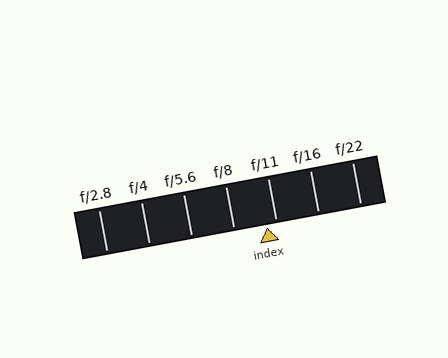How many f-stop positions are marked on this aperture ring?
There are 7 f-stop positions marked.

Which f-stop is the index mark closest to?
The index mark is closest to f/11.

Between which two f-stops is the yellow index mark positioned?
The index mark is between f/8 and f/11.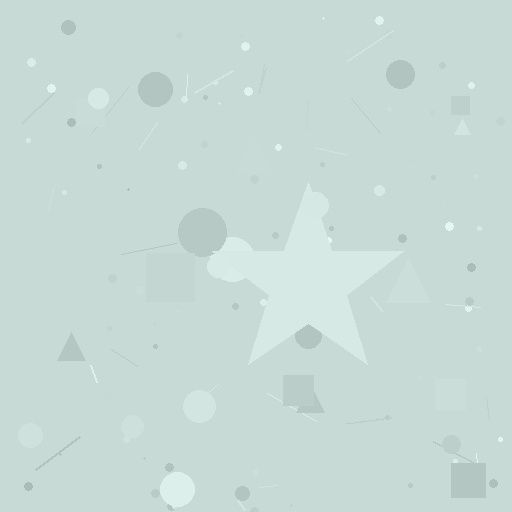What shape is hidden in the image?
A star is hidden in the image.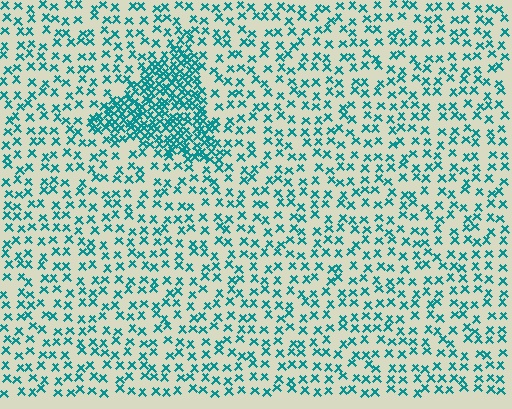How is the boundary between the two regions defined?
The boundary is defined by a change in element density (approximately 2.8x ratio). All elements are the same color, size, and shape.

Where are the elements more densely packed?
The elements are more densely packed inside the triangle boundary.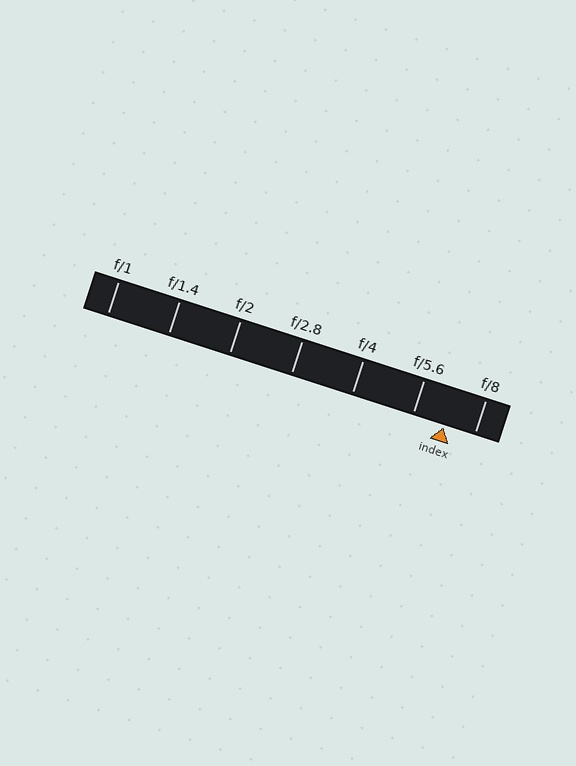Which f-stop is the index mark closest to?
The index mark is closest to f/8.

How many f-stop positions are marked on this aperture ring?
There are 7 f-stop positions marked.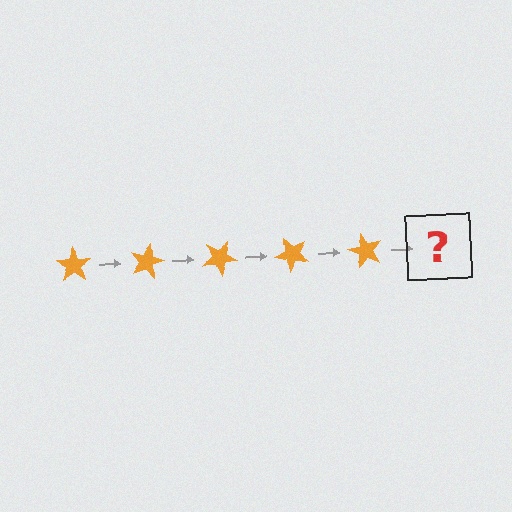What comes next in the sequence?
The next element should be an orange star rotated 75 degrees.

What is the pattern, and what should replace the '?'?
The pattern is that the star rotates 15 degrees each step. The '?' should be an orange star rotated 75 degrees.